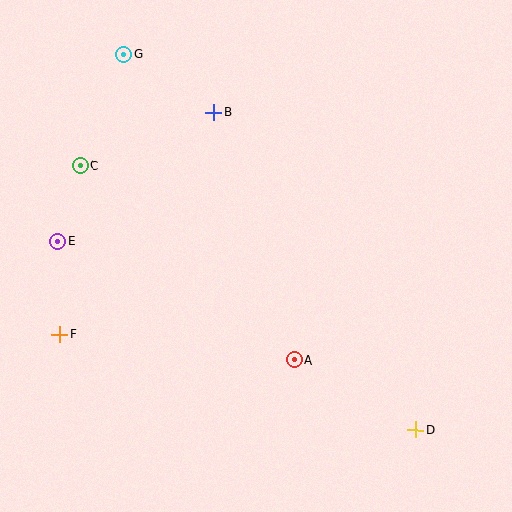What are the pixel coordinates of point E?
Point E is at (58, 242).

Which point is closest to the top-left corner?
Point G is closest to the top-left corner.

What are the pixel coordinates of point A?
Point A is at (294, 360).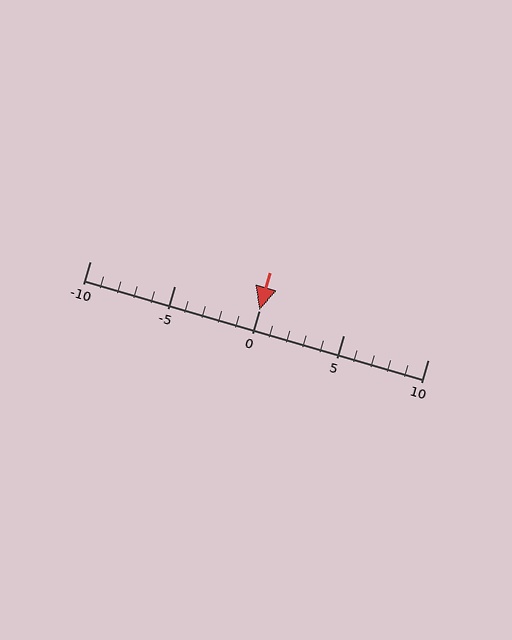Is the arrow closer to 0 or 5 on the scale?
The arrow is closer to 0.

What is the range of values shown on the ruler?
The ruler shows values from -10 to 10.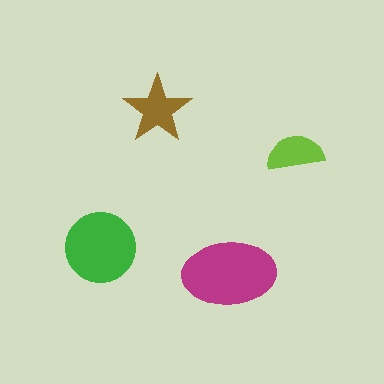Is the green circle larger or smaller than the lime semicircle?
Larger.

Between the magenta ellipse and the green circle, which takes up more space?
The magenta ellipse.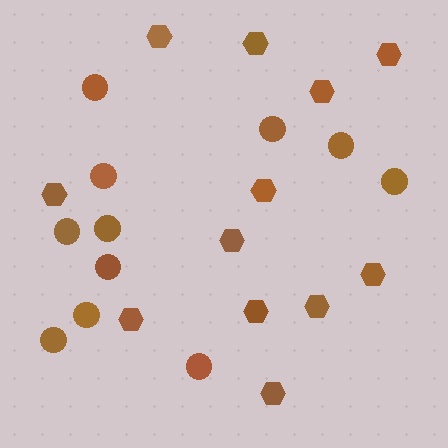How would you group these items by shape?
There are 2 groups: one group of hexagons (12) and one group of circles (11).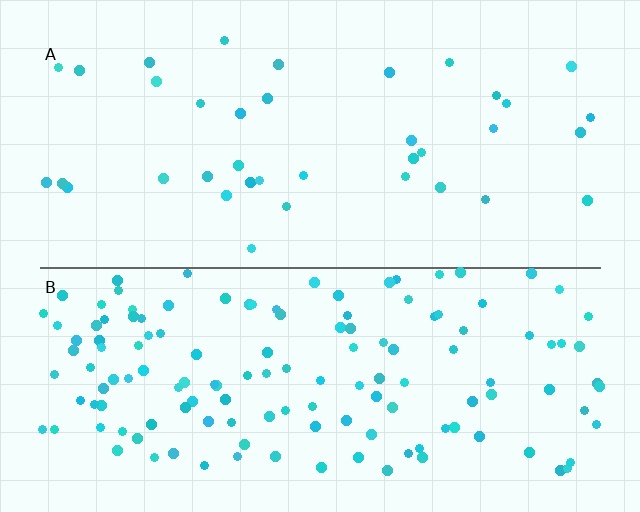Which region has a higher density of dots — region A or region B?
B (the bottom).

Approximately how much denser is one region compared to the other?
Approximately 3.7× — region B over region A.